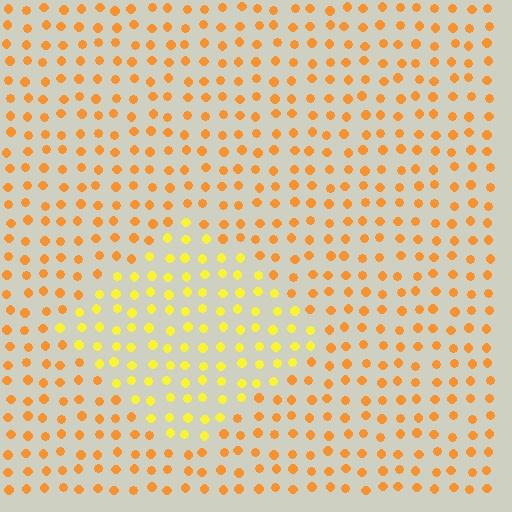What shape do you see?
I see a diamond.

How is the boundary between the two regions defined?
The boundary is defined purely by a slight shift in hue (about 30 degrees). Spacing, size, and orientation are identical on both sides.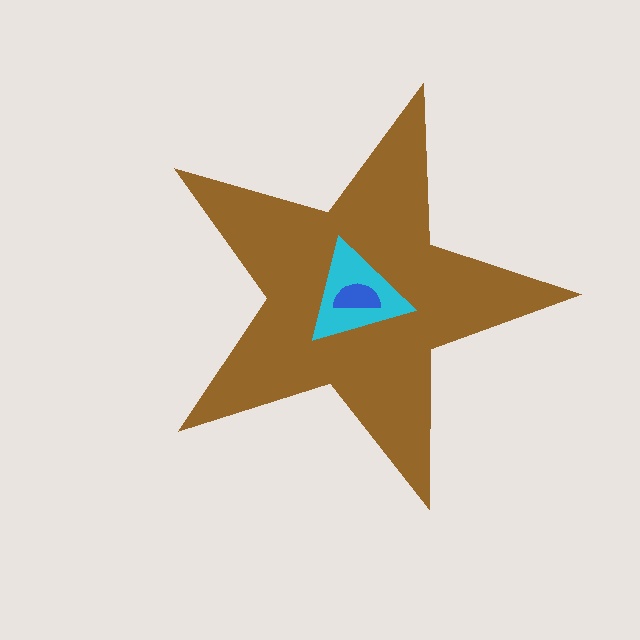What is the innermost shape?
The blue semicircle.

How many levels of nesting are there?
3.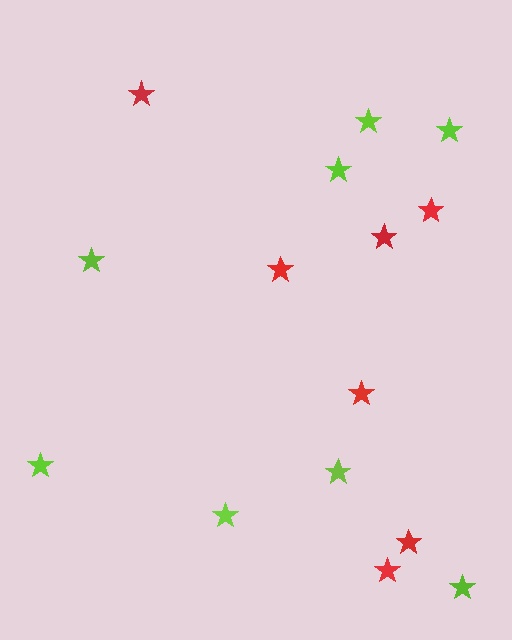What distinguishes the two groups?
There are 2 groups: one group of red stars (7) and one group of lime stars (8).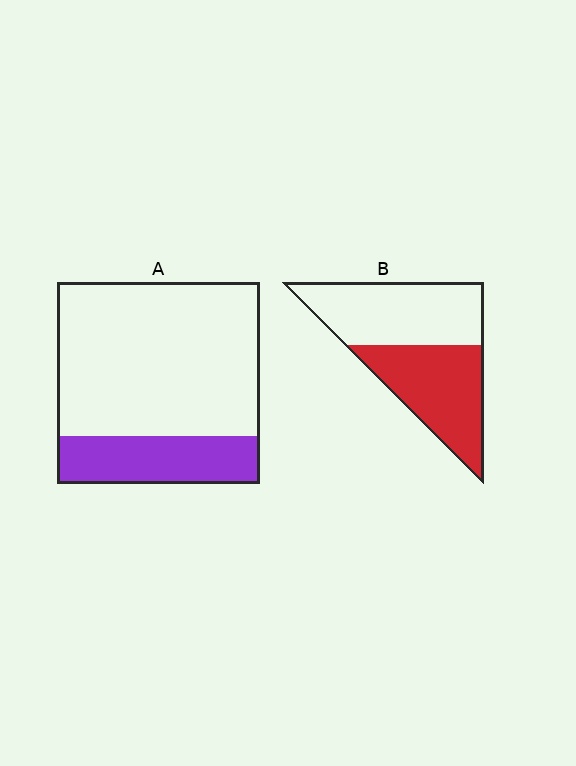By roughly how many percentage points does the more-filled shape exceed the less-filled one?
By roughly 25 percentage points (B over A).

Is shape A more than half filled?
No.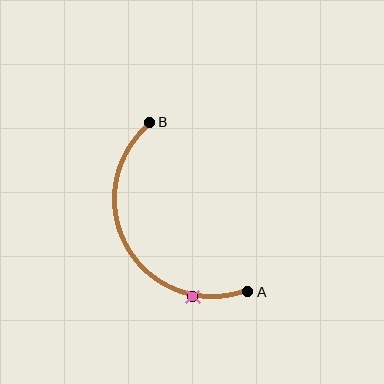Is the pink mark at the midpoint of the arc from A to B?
No. The pink mark lies on the arc but is closer to endpoint A. The arc midpoint would be at the point on the curve equidistant along the arc from both A and B.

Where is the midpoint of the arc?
The arc midpoint is the point on the curve farthest from the straight line joining A and B. It sits to the left of that line.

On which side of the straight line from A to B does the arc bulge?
The arc bulges to the left of the straight line connecting A and B.